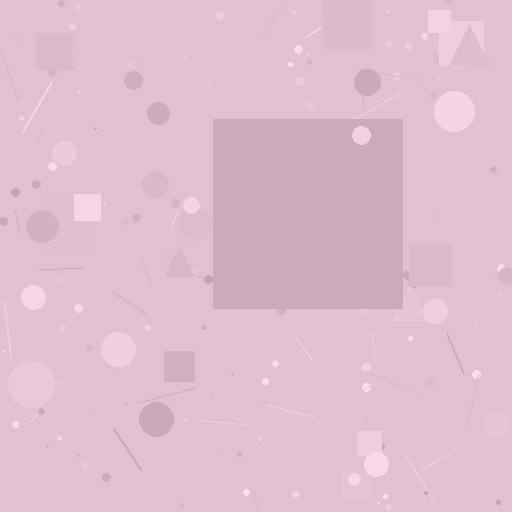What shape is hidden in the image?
A square is hidden in the image.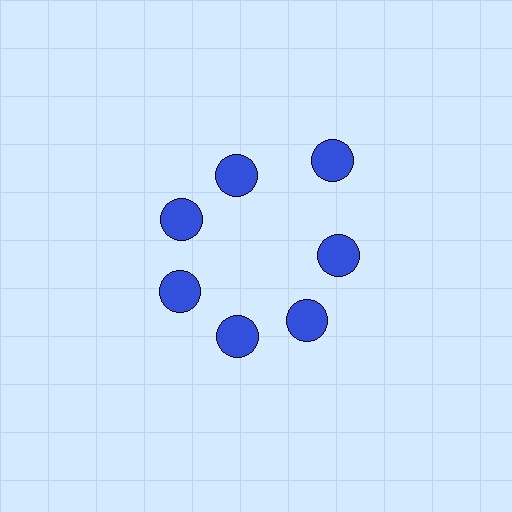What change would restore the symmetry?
The symmetry would be restored by moving it inward, back onto the ring so that all 7 circles sit at equal angles and equal distance from the center.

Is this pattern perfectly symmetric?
No. The 7 blue circles are arranged in a ring, but one element near the 1 o'clock position is pushed outward from the center, breaking the 7-fold rotational symmetry.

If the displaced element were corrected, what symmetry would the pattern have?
It would have 7-fold rotational symmetry — the pattern would map onto itself every 51 degrees.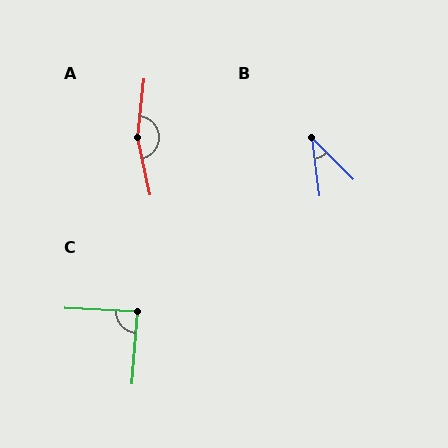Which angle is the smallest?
B, at approximately 37 degrees.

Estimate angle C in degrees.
Approximately 88 degrees.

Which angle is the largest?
A, at approximately 162 degrees.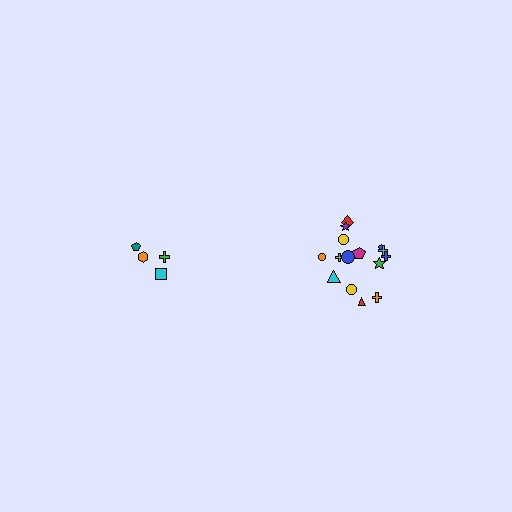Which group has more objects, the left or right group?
The right group.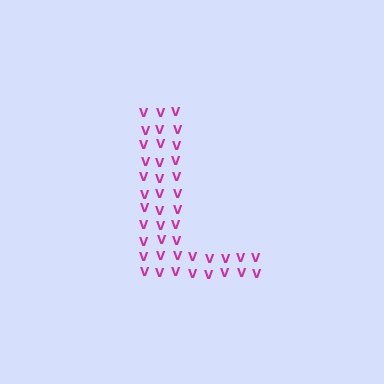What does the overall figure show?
The overall figure shows the letter L.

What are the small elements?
The small elements are letter V's.